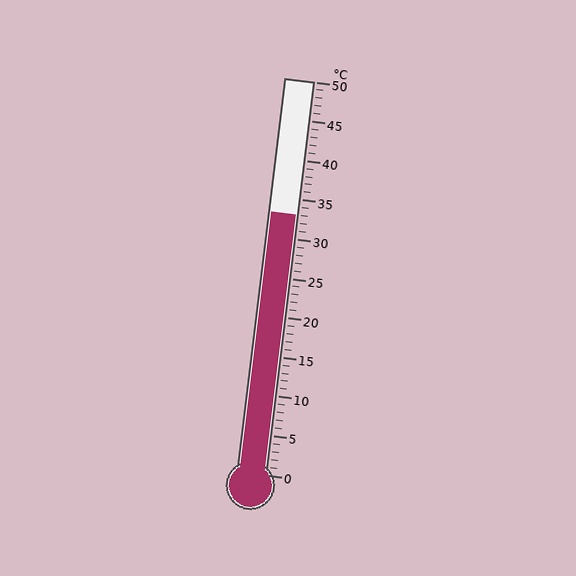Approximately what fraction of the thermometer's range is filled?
The thermometer is filled to approximately 65% of its range.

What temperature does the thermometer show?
The thermometer shows approximately 33°C.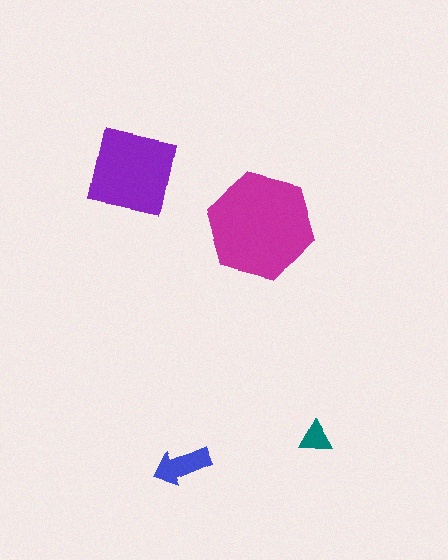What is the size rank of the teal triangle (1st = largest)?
4th.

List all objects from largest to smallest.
The magenta hexagon, the purple square, the blue arrow, the teal triangle.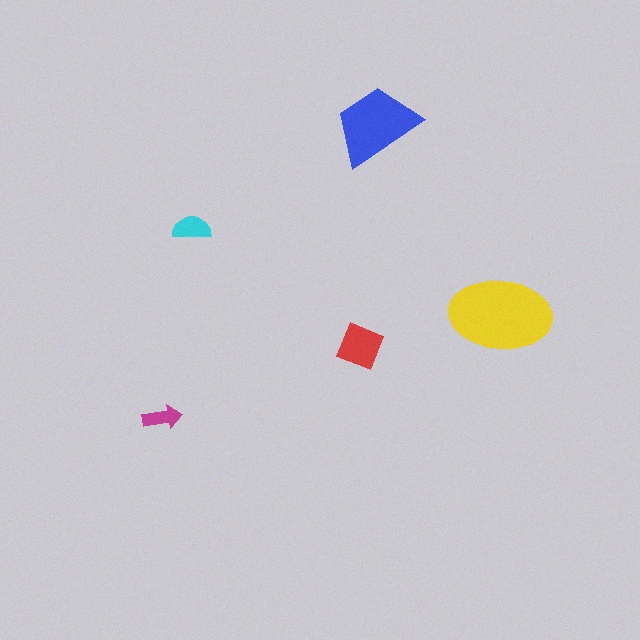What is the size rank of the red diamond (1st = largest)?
3rd.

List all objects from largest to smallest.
The yellow ellipse, the blue trapezoid, the red diamond, the cyan semicircle, the magenta arrow.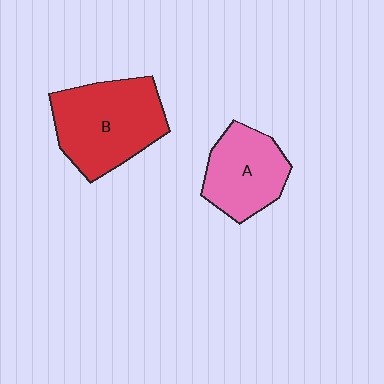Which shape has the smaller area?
Shape A (pink).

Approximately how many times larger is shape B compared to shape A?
Approximately 1.4 times.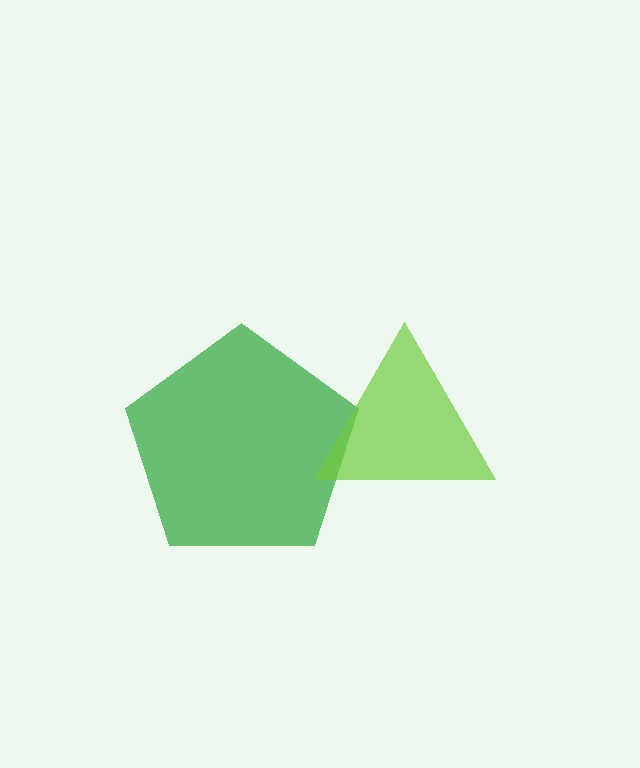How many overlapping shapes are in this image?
There are 2 overlapping shapes in the image.